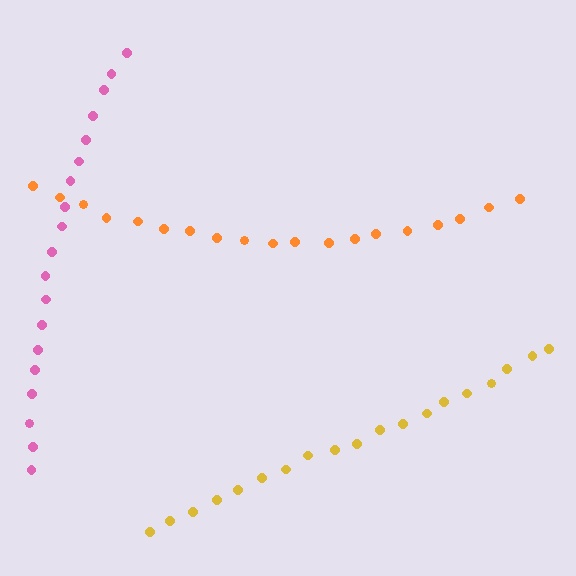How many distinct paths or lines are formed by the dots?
There are 3 distinct paths.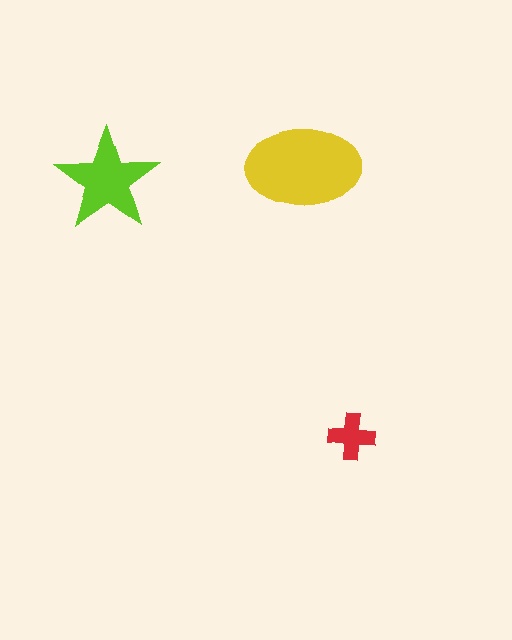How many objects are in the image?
There are 3 objects in the image.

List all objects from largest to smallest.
The yellow ellipse, the lime star, the red cross.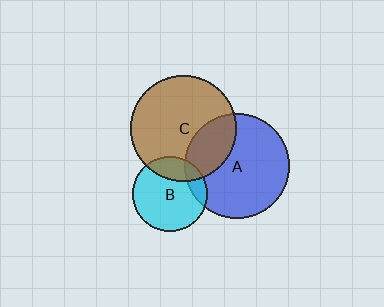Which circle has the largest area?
Circle C (brown).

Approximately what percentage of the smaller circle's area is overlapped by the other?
Approximately 25%.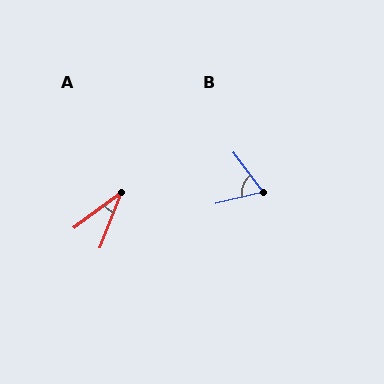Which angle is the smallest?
A, at approximately 32 degrees.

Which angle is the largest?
B, at approximately 67 degrees.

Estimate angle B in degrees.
Approximately 67 degrees.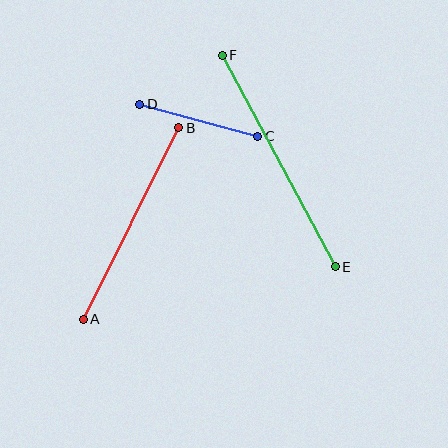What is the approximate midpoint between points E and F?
The midpoint is at approximately (279, 161) pixels.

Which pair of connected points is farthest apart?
Points E and F are farthest apart.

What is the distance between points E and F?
The distance is approximately 240 pixels.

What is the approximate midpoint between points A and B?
The midpoint is at approximately (131, 223) pixels.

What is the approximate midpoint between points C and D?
The midpoint is at approximately (199, 120) pixels.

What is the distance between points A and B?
The distance is approximately 214 pixels.